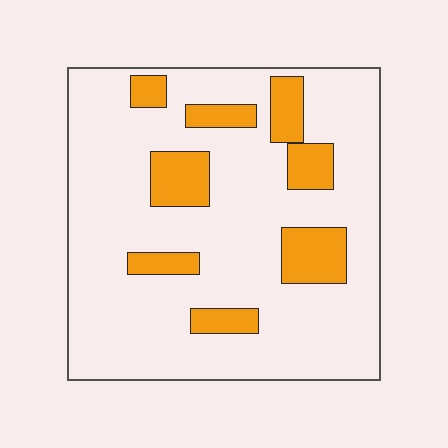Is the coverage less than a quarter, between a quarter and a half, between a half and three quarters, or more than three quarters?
Less than a quarter.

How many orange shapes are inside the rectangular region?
8.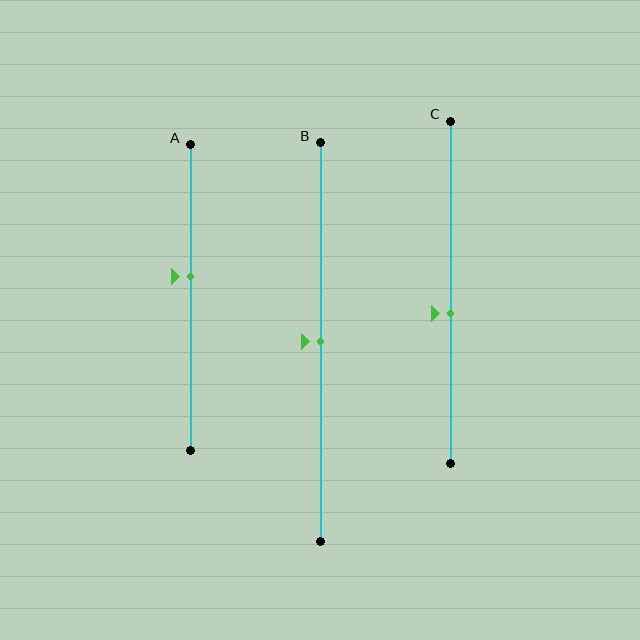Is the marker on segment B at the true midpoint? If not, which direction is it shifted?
Yes, the marker on segment B is at the true midpoint.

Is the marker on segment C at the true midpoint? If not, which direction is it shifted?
No, the marker on segment C is shifted downward by about 6% of the segment length.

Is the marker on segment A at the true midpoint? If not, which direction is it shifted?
No, the marker on segment A is shifted upward by about 7% of the segment length.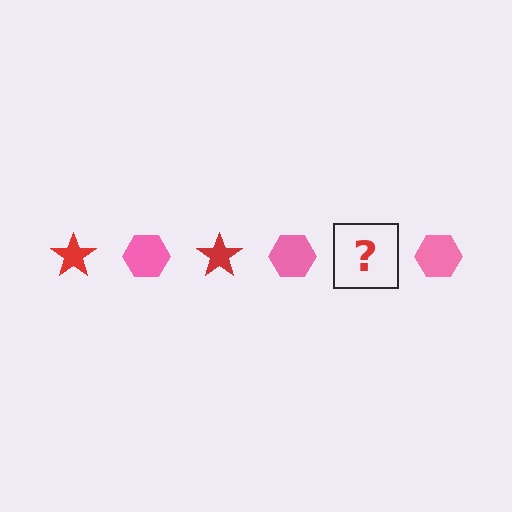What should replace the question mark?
The question mark should be replaced with a red star.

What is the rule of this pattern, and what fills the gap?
The rule is that the pattern alternates between red star and pink hexagon. The gap should be filled with a red star.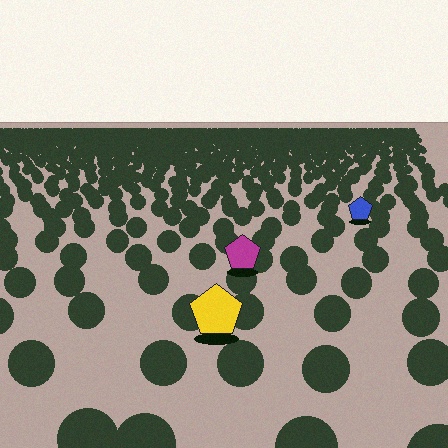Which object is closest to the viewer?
The yellow pentagon is closest. The texture marks near it are larger and more spread out.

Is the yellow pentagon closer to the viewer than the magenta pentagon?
Yes. The yellow pentagon is closer — you can tell from the texture gradient: the ground texture is coarser near it.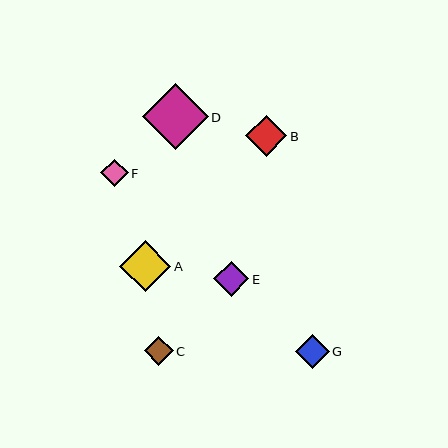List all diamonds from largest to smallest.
From largest to smallest: D, A, B, E, G, C, F.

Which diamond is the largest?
Diamond D is the largest with a size of approximately 66 pixels.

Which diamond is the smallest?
Diamond F is the smallest with a size of approximately 27 pixels.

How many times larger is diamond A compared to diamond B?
Diamond A is approximately 1.2 times the size of diamond B.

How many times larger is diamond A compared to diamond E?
Diamond A is approximately 1.5 times the size of diamond E.